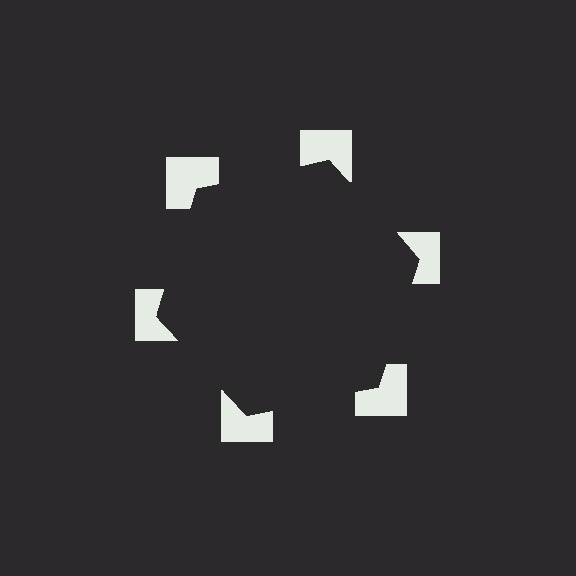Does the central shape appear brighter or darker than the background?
It typically appears slightly darker than the background, even though no actual brightness change is drawn.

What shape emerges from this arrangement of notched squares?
An illusory hexagon — its edges are inferred from the aligned wedge cuts in the notched squares, not physically drawn.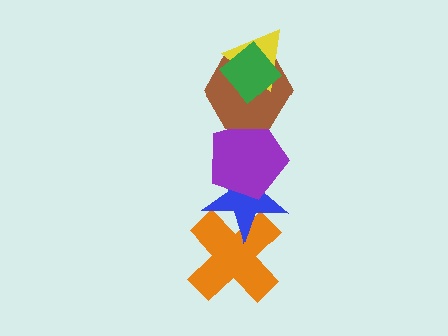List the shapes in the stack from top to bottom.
From top to bottom: the green diamond, the yellow triangle, the brown hexagon, the purple pentagon, the blue star, the orange cross.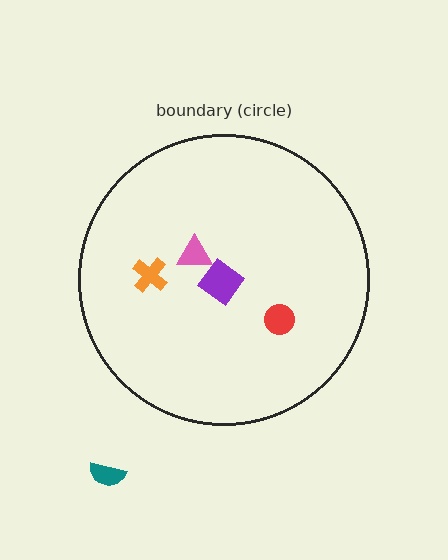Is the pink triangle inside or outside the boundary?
Inside.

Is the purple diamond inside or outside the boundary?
Inside.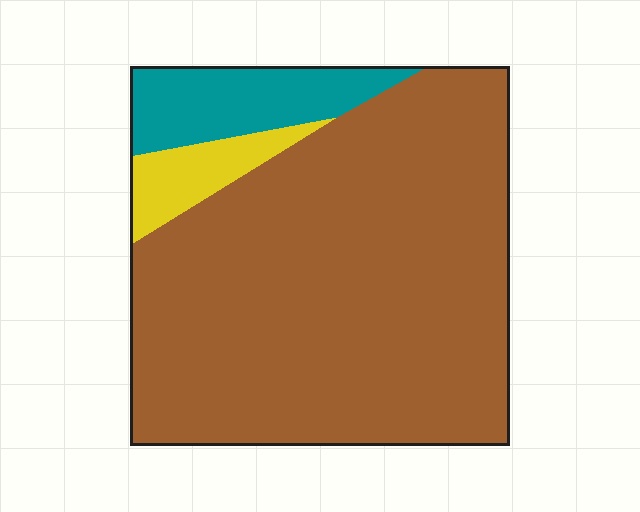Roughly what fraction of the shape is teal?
Teal covers 12% of the shape.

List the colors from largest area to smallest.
From largest to smallest: brown, teal, yellow.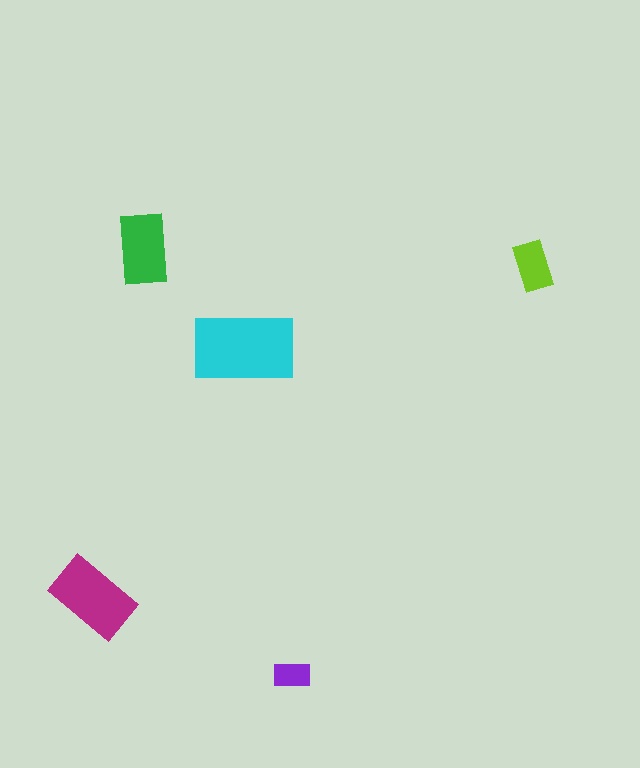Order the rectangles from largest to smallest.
the cyan one, the magenta one, the green one, the lime one, the purple one.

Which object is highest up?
The green rectangle is topmost.